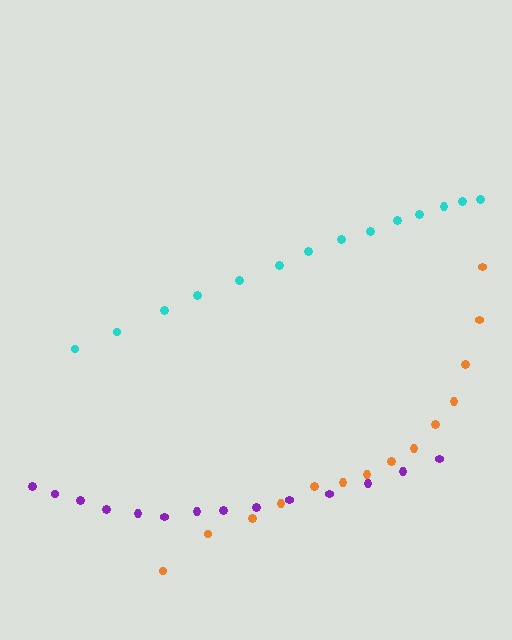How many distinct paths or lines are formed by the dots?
There are 3 distinct paths.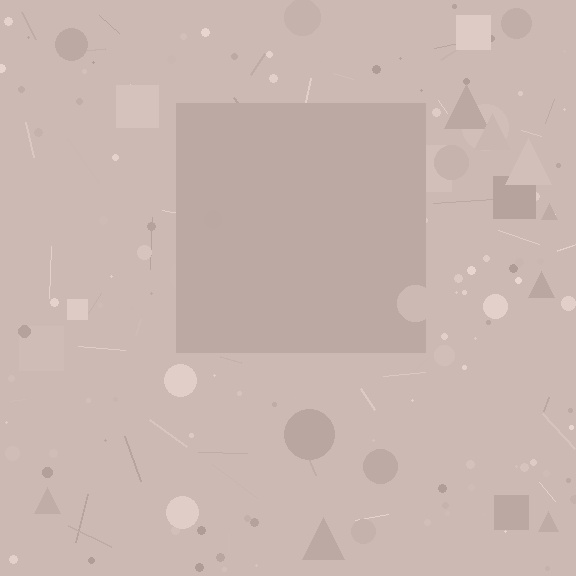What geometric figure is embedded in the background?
A square is embedded in the background.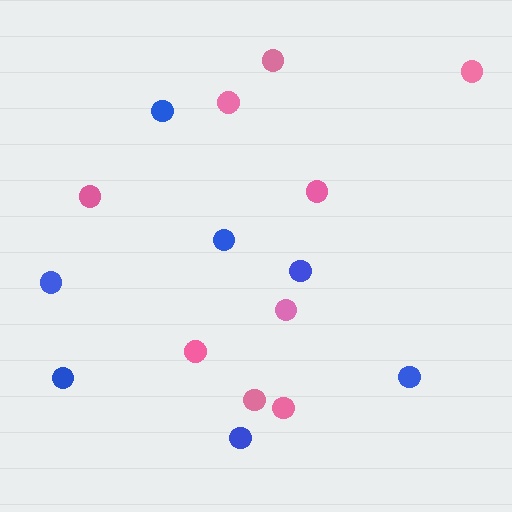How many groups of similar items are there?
There are 2 groups: one group of blue circles (7) and one group of pink circles (9).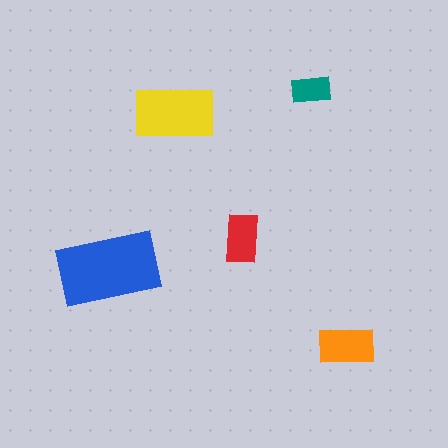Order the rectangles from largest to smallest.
the blue one, the yellow one, the orange one, the red one, the teal one.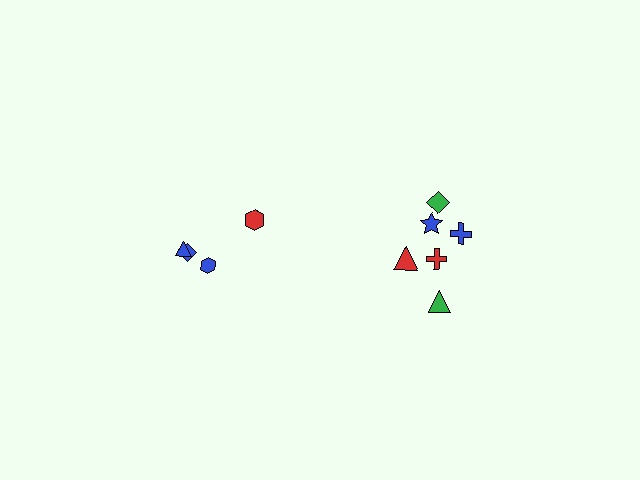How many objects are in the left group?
There are 4 objects.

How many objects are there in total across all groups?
There are 10 objects.